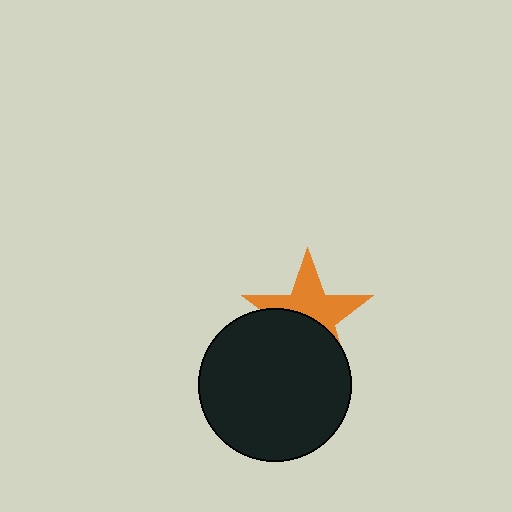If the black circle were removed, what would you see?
You would see the complete orange star.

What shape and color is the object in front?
The object in front is a black circle.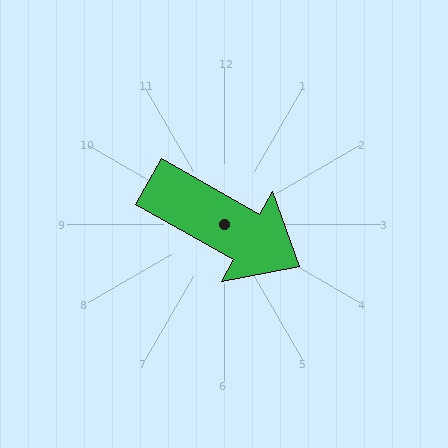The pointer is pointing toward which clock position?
Roughly 4 o'clock.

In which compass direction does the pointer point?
Southeast.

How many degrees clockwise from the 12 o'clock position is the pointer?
Approximately 119 degrees.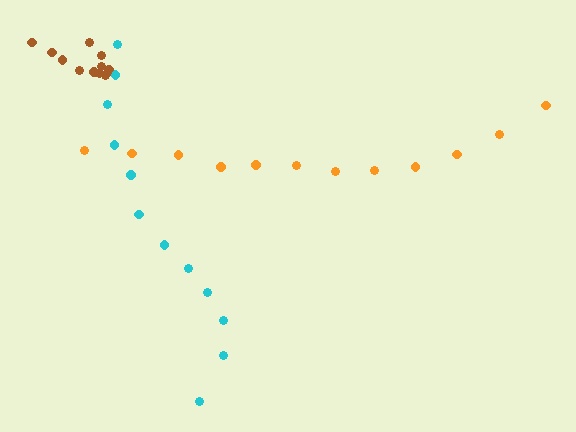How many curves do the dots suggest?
There are 3 distinct paths.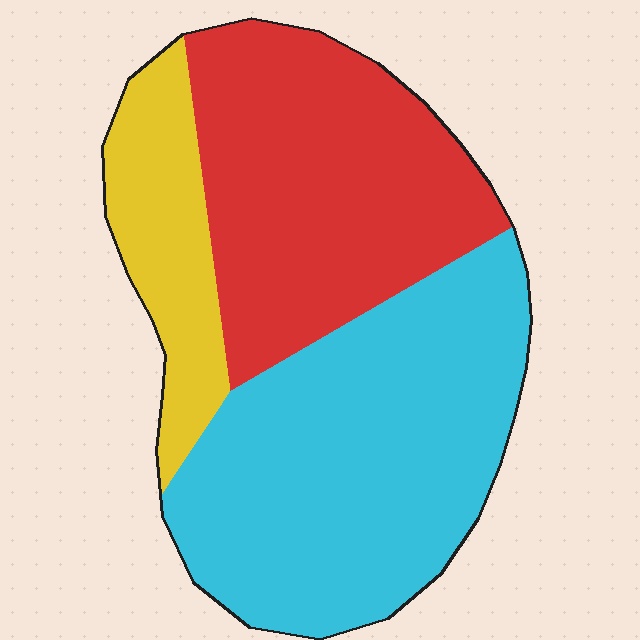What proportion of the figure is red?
Red covers 37% of the figure.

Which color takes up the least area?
Yellow, at roughly 15%.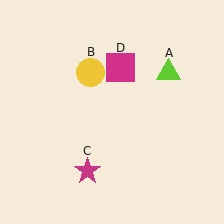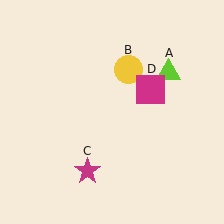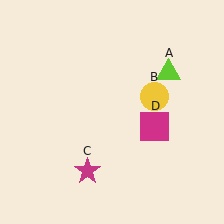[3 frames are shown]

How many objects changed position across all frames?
2 objects changed position: yellow circle (object B), magenta square (object D).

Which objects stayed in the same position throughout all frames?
Lime triangle (object A) and magenta star (object C) remained stationary.